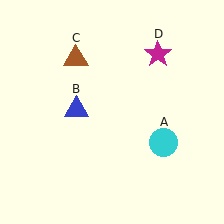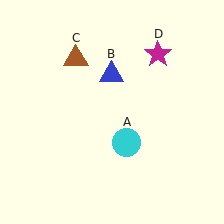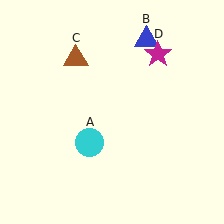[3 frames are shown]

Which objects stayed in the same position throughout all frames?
Brown triangle (object C) and magenta star (object D) remained stationary.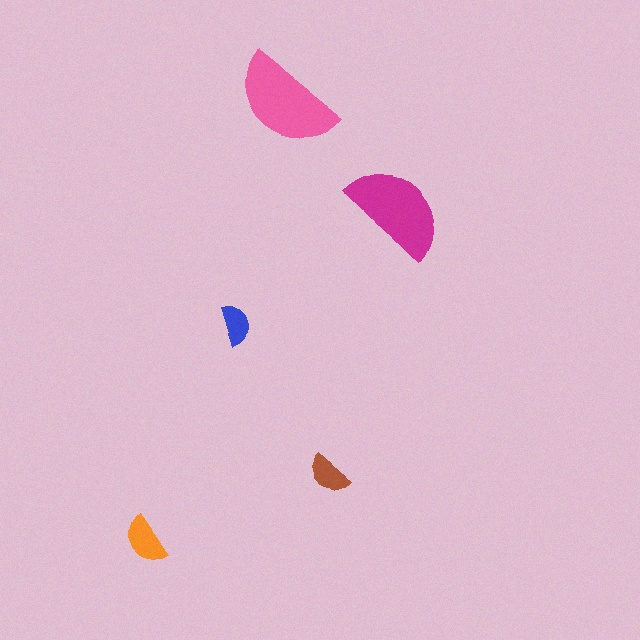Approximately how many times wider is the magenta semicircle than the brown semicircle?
About 2.5 times wider.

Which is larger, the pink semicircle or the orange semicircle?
The pink one.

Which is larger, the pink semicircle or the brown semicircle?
The pink one.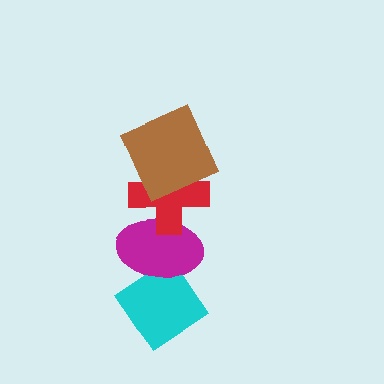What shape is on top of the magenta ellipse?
The red cross is on top of the magenta ellipse.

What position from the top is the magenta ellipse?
The magenta ellipse is 3rd from the top.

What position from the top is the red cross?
The red cross is 2nd from the top.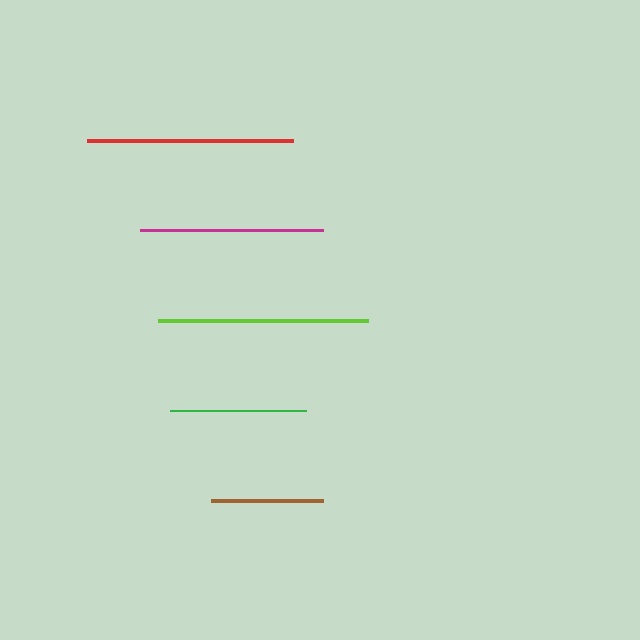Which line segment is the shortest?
The brown line is the shortest at approximately 112 pixels.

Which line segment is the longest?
The lime line is the longest at approximately 210 pixels.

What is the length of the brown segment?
The brown segment is approximately 112 pixels long.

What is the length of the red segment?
The red segment is approximately 206 pixels long.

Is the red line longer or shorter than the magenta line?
The red line is longer than the magenta line.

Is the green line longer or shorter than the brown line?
The green line is longer than the brown line.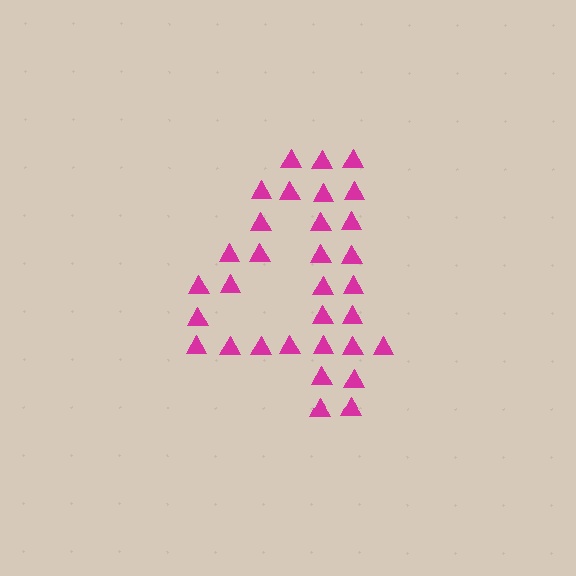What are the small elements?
The small elements are triangles.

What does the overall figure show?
The overall figure shows the digit 4.